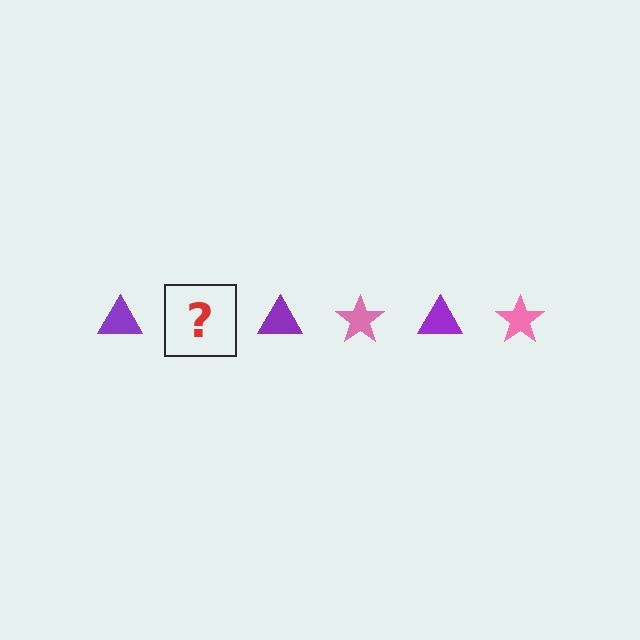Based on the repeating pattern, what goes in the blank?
The blank should be a pink star.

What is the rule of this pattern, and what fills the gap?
The rule is that the pattern alternates between purple triangle and pink star. The gap should be filled with a pink star.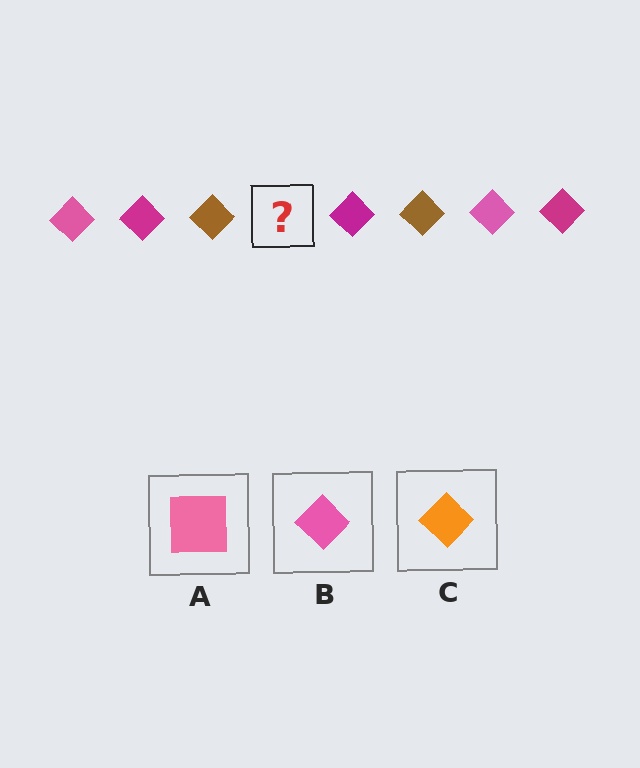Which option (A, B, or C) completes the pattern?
B.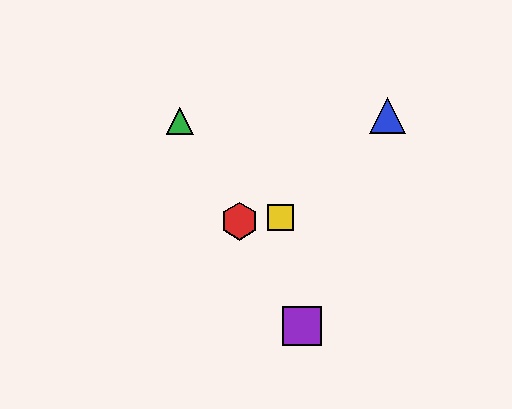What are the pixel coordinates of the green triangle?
The green triangle is at (180, 121).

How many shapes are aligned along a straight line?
3 shapes (the red hexagon, the green triangle, the purple square) are aligned along a straight line.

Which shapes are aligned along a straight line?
The red hexagon, the green triangle, the purple square are aligned along a straight line.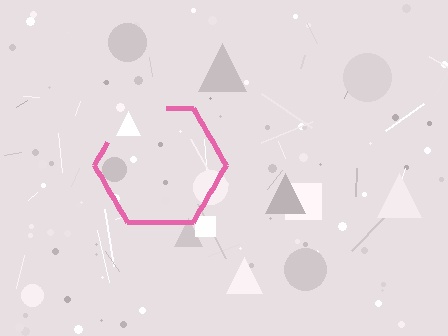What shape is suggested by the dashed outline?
The dashed outline suggests a hexagon.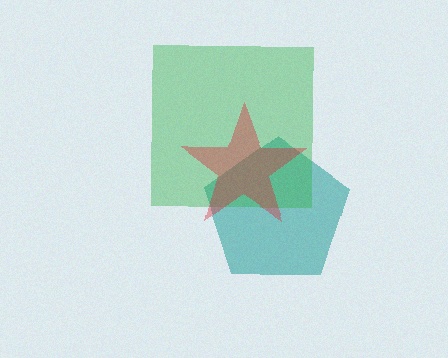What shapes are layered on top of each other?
The layered shapes are: a teal pentagon, a green square, a red star.